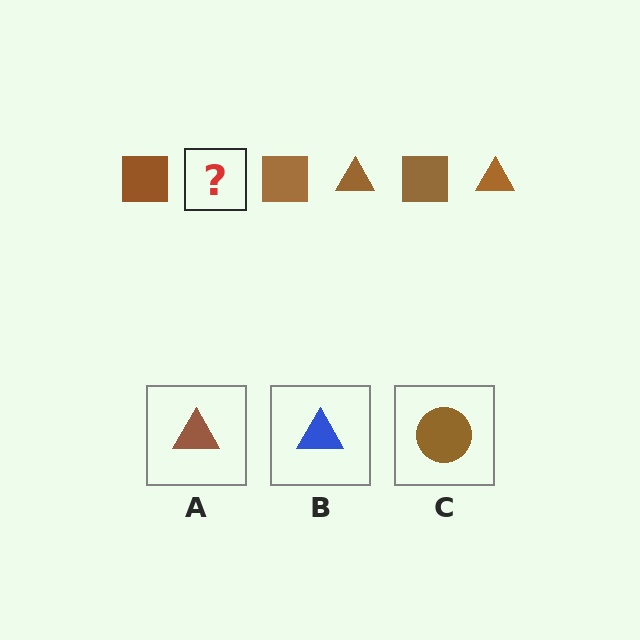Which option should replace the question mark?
Option A.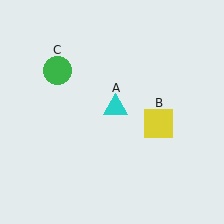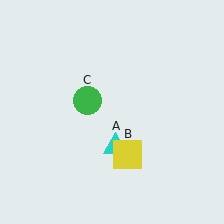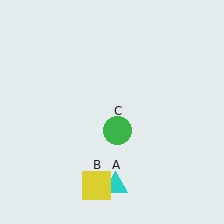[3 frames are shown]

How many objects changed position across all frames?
3 objects changed position: cyan triangle (object A), yellow square (object B), green circle (object C).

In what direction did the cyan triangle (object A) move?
The cyan triangle (object A) moved down.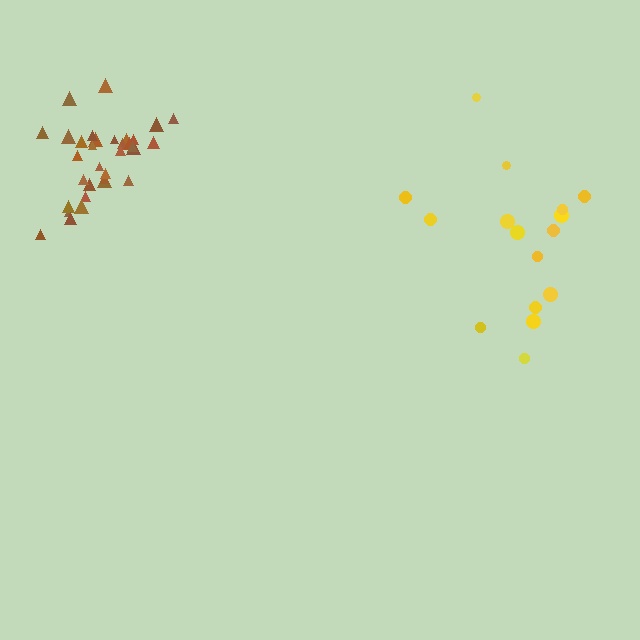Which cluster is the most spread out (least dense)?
Yellow.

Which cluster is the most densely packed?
Brown.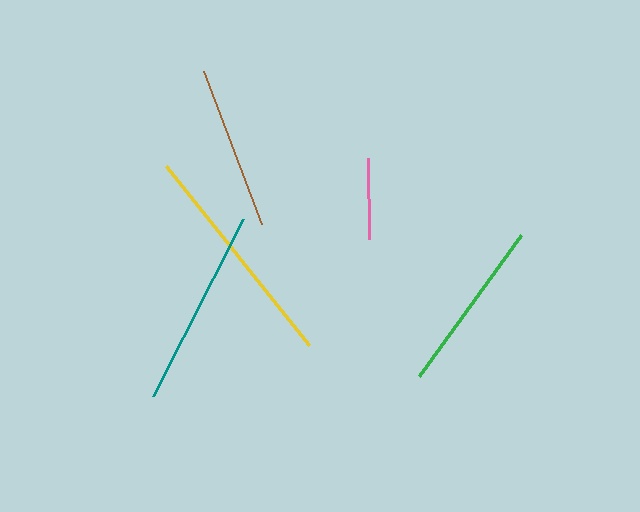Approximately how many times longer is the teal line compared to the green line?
The teal line is approximately 1.1 times the length of the green line.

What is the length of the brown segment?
The brown segment is approximately 164 pixels long.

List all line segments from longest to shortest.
From longest to shortest: yellow, teal, green, brown, pink.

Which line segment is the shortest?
The pink line is the shortest at approximately 81 pixels.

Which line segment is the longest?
The yellow line is the longest at approximately 229 pixels.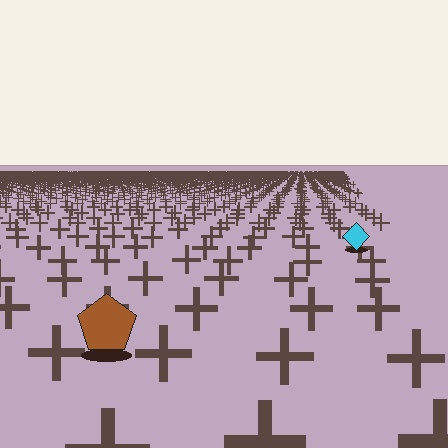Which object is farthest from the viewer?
The cyan diamond is farthest from the viewer. It appears smaller and the ground texture around it is denser.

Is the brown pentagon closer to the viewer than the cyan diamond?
Yes. The brown pentagon is closer — you can tell from the texture gradient: the ground texture is coarser near it.